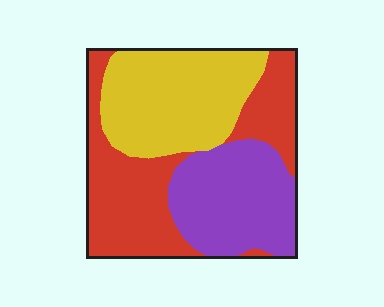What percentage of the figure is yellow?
Yellow covers roughly 35% of the figure.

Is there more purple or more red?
Red.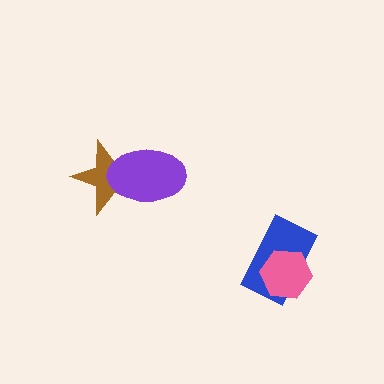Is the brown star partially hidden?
Yes, it is partially covered by another shape.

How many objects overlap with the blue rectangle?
1 object overlaps with the blue rectangle.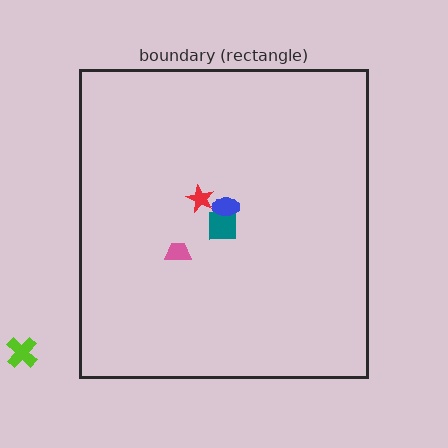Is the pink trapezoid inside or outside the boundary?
Inside.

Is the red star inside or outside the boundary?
Inside.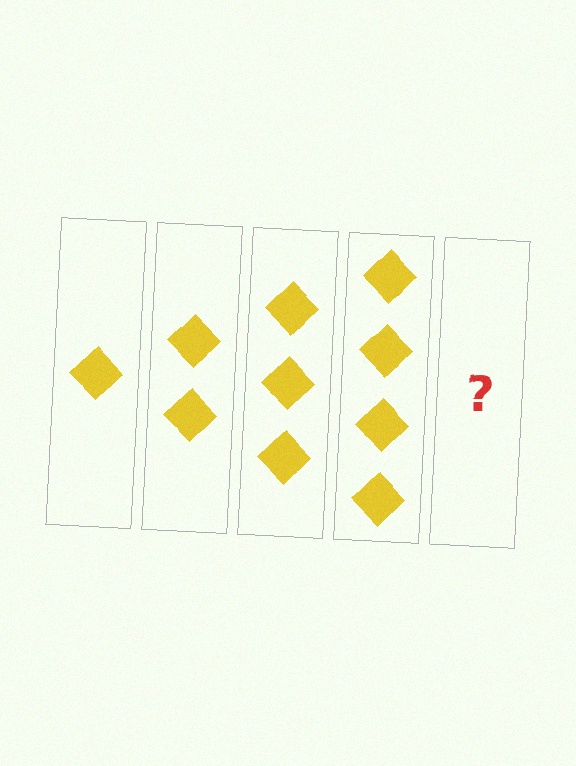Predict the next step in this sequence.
The next step is 5 diamonds.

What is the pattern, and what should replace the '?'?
The pattern is that each step adds one more diamond. The '?' should be 5 diamonds.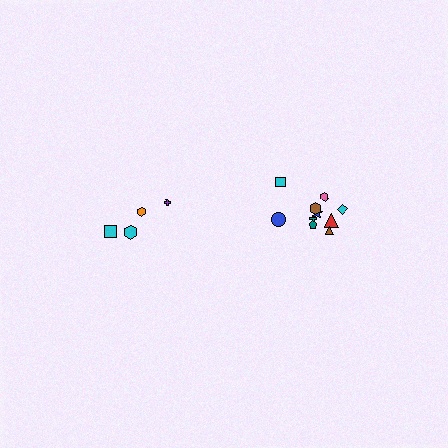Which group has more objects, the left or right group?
The right group.